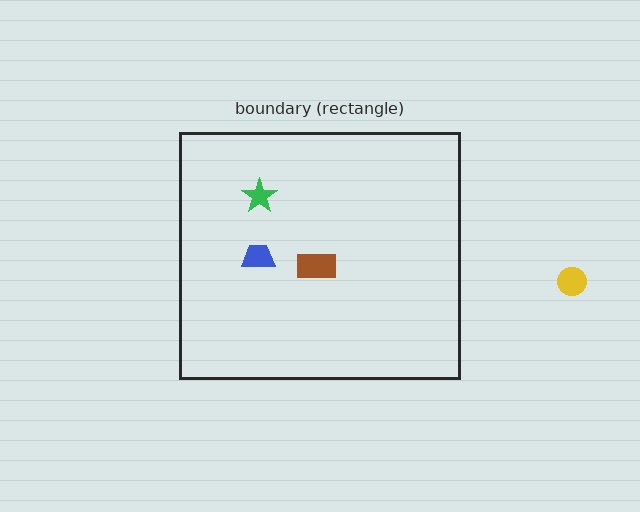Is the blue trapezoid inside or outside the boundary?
Inside.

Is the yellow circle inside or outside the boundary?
Outside.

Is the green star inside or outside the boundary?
Inside.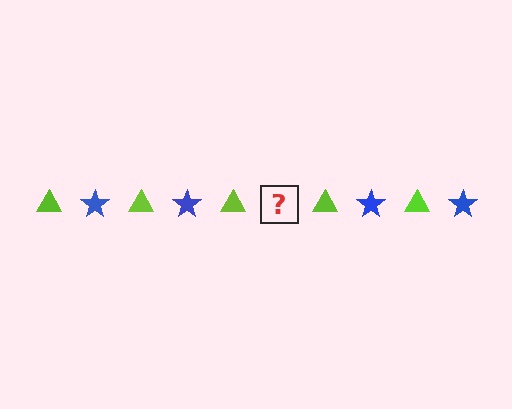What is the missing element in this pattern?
The missing element is a blue star.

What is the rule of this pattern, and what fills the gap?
The rule is that the pattern alternates between lime triangle and blue star. The gap should be filled with a blue star.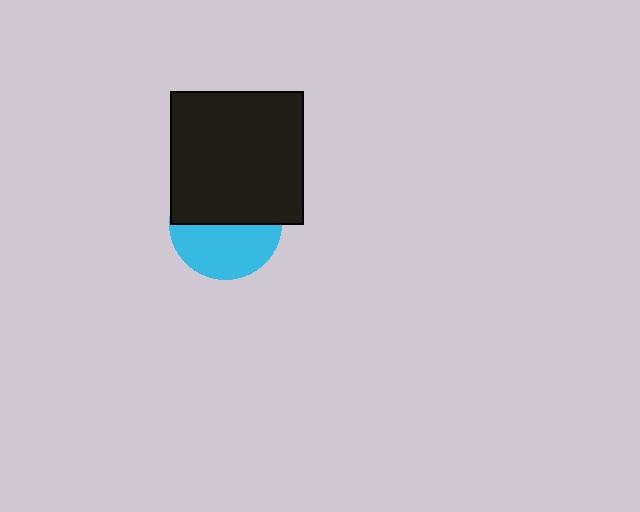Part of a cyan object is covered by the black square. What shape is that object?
It is a circle.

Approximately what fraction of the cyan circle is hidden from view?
Roughly 52% of the cyan circle is hidden behind the black square.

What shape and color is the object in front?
The object in front is a black square.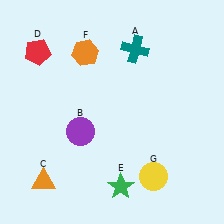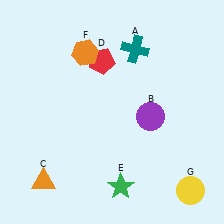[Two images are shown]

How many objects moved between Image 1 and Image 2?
3 objects moved between the two images.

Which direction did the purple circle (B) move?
The purple circle (B) moved right.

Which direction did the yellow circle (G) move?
The yellow circle (G) moved right.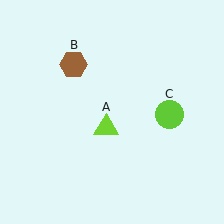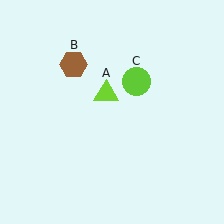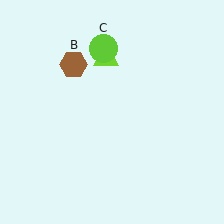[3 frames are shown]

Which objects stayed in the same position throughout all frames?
Brown hexagon (object B) remained stationary.